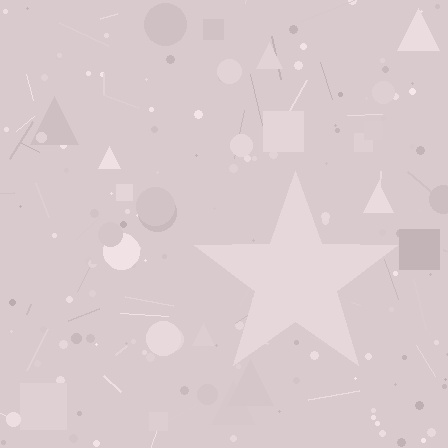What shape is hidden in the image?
A star is hidden in the image.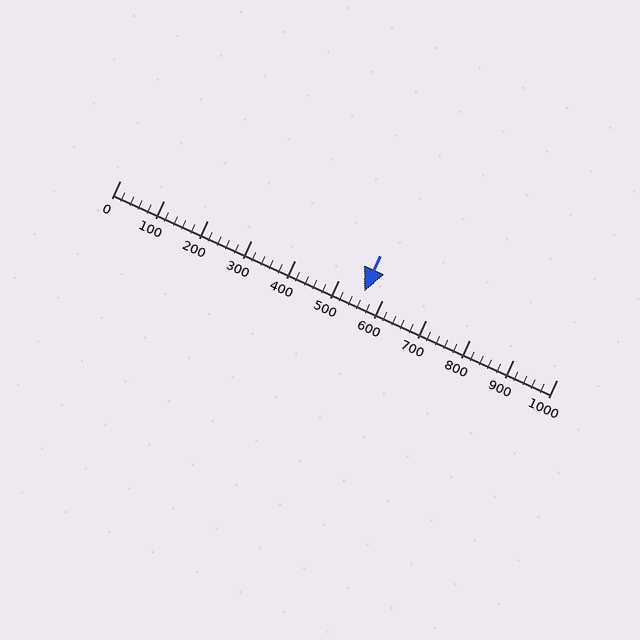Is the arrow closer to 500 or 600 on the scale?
The arrow is closer to 600.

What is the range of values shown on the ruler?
The ruler shows values from 0 to 1000.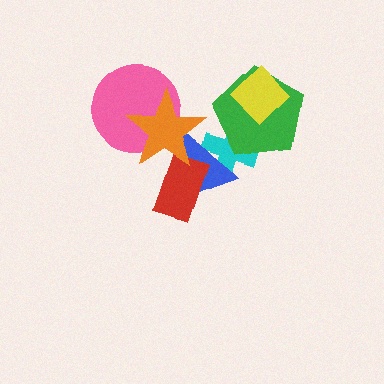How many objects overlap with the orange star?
3 objects overlap with the orange star.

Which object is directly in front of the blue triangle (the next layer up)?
The red rectangle is directly in front of the blue triangle.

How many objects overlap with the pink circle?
1 object overlaps with the pink circle.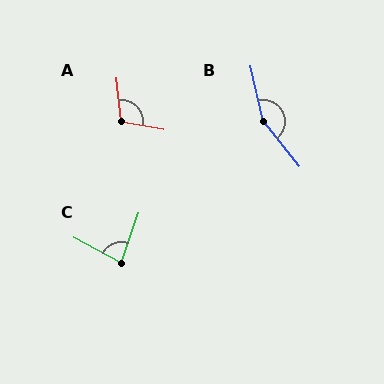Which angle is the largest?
B, at approximately 154 degrees.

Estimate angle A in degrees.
Approximately 107 degrees.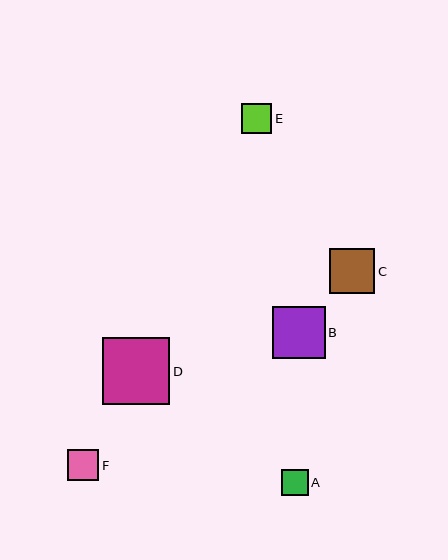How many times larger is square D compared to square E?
Square D is approximately 2.2 times the size of square E.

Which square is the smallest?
Square A is the smallest with a size of approximately 27 pixels.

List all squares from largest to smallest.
From largest to smallest: D, B, C, F, E, A.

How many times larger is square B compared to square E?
Square B is approximately 1.7 times the size of square E.